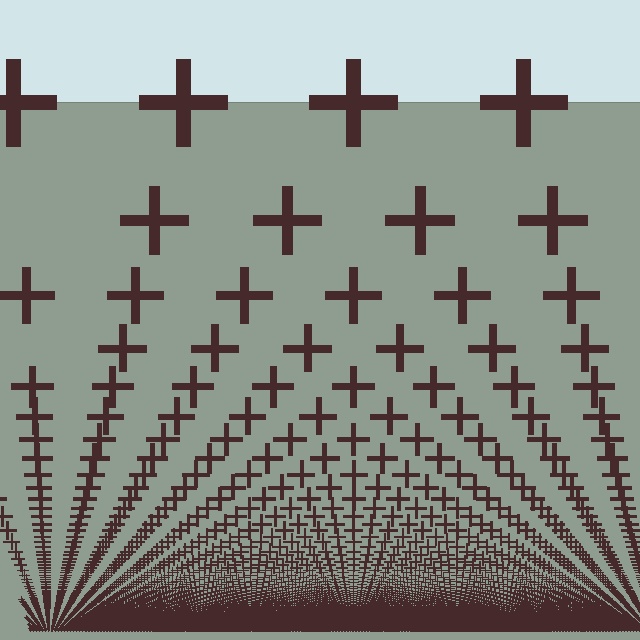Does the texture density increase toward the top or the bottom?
Density increases toward the bottom.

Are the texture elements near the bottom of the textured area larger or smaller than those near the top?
Smaller. The gradient is inverted — elements near the bottom are smaller and denser.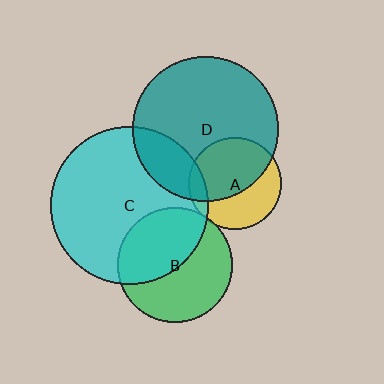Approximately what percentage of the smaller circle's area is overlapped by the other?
Approximately 55%.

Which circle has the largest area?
Circle C (cyan).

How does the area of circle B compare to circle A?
Approximately 1.5 times.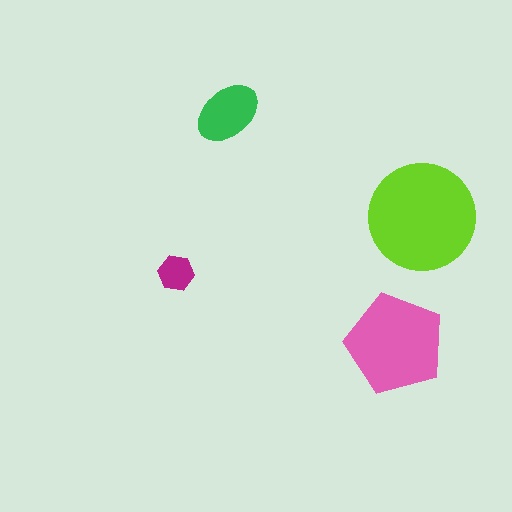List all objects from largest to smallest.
The lime circle, the pink pentagon, the green ellipse, the magenta hexagon.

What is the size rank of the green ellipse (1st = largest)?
3rd.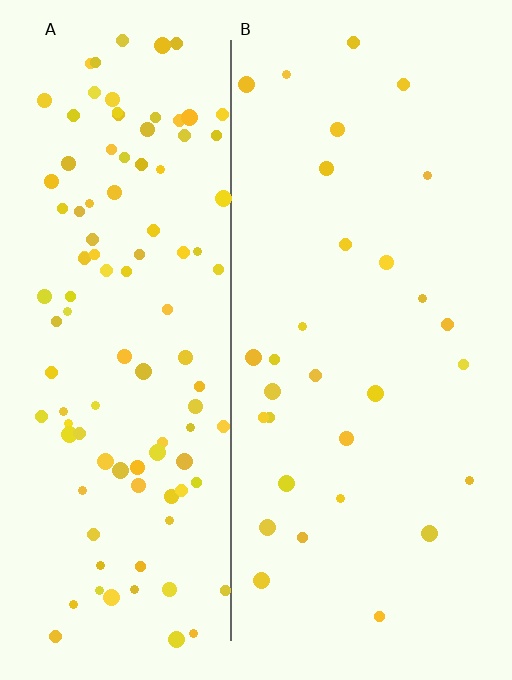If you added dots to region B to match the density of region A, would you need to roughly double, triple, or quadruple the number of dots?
Approximately quadruple.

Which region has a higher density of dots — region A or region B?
A (the left).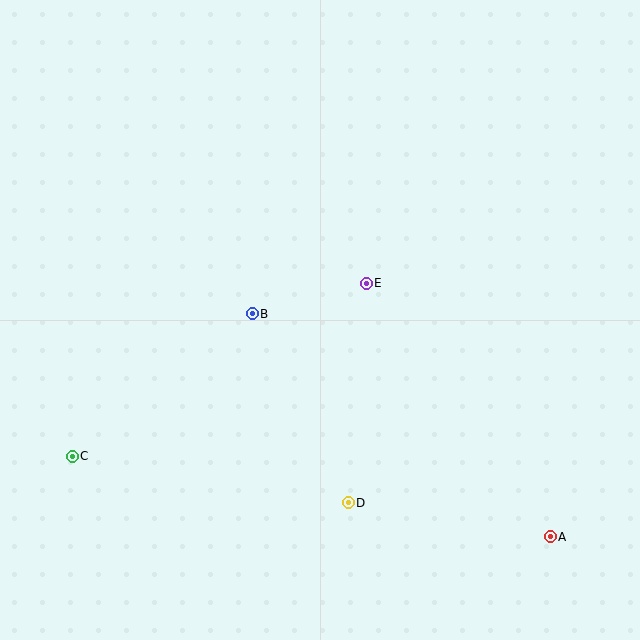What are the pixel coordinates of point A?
Point A is at (550, 537).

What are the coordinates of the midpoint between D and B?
The midpoint between D and B is at (300, 408).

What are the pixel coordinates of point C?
Point C is at (72, 456).